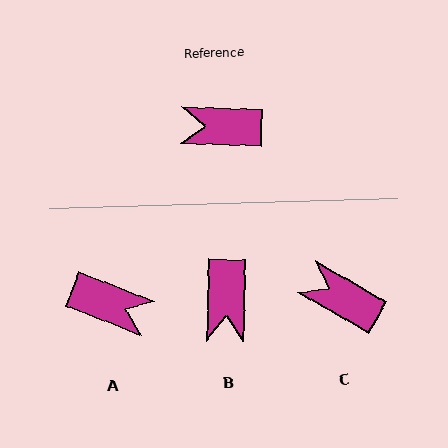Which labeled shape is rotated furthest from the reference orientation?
A, about 161 degrees away.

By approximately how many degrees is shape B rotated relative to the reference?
Approximately 90 degrees counter-clockwise.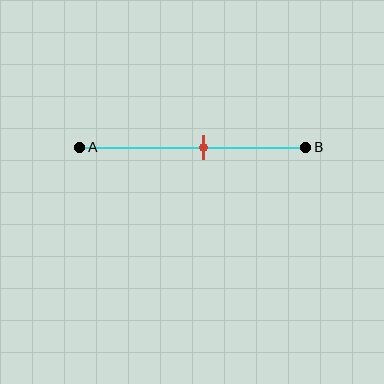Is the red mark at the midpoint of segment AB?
No, the mark is at about 55% from A, not at the 50% midpoint.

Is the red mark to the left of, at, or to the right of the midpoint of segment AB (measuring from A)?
The red mark is to the right of the midpoint of segment AB.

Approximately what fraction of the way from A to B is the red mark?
The red mark is approximately 55% of the way from A to B.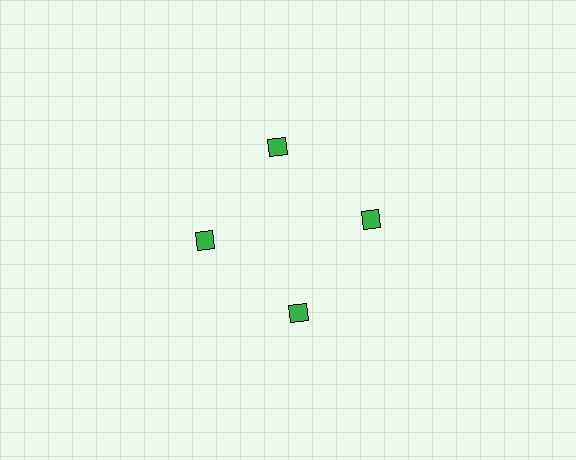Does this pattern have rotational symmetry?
Yes, this pattern has 4-fold rotational symmetry. It looks the same after rotating 90 degrees around the center.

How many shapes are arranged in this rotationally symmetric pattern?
There are 4 shapes, arranged in 4 groups of 1.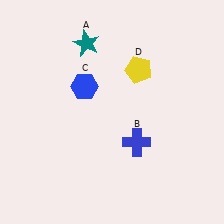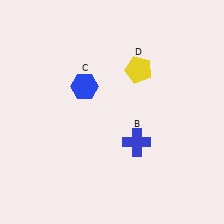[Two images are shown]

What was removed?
The teal star (A) was removed in Image 2.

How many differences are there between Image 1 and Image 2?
There is 1 difference between the two images.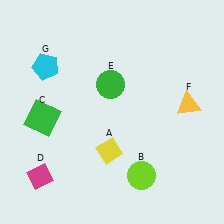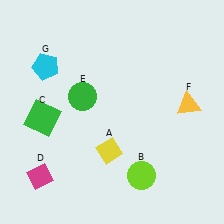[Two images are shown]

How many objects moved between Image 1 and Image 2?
1 object moved between the two images.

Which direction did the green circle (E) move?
The green circle (E) moved left.